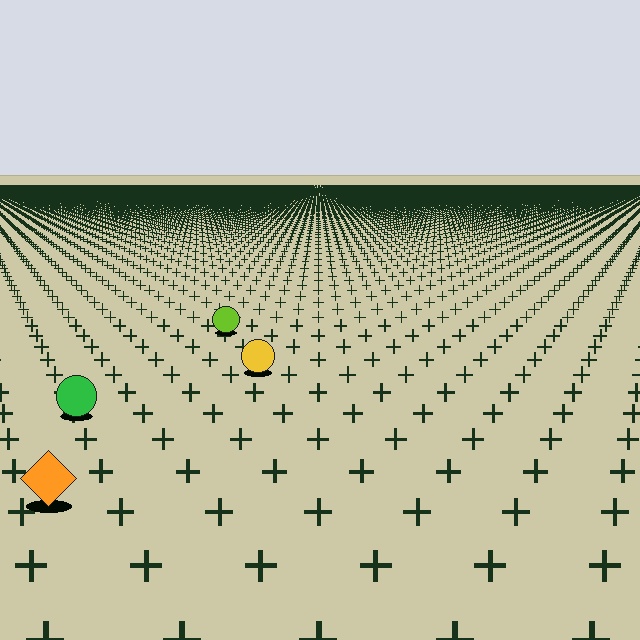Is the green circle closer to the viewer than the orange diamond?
No. The orange diamond is closer — you can tell from the texture gradient: the ground texture is coarser near it.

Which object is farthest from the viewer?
The lime circle is farthest from the viewer. It appears smaller and the ground texture around it is denser.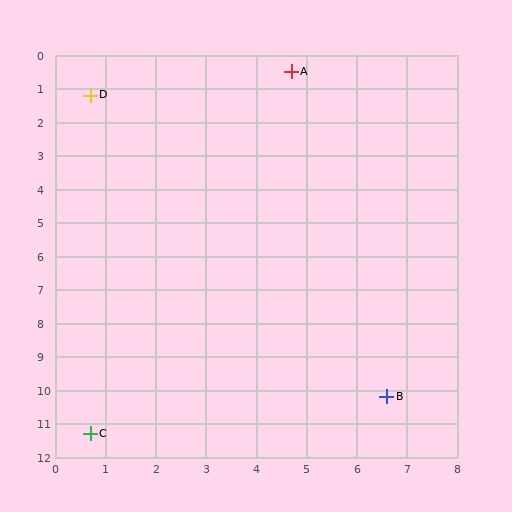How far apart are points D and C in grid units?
Points D and C are about 10.1 grid units apart.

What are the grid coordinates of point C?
Point C is at approximately (0.7, 11.3).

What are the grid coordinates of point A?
Point A is at approximately (4.7, 0.5).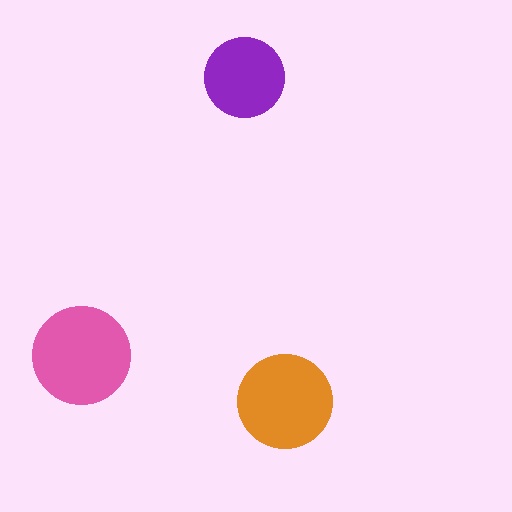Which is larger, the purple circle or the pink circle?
The pink one.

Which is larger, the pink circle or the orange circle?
The pink one.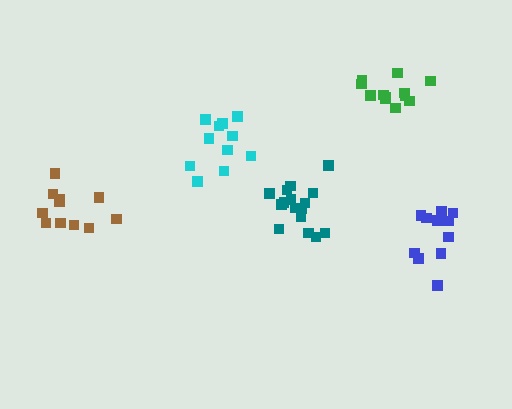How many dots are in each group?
Group 1: 16 dots, Group 2: 11 dots, Group 3: 12 dots, Group 4: 11 dots, Group 5: 11 dots (61 total).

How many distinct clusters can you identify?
There are 5 distinct clusters.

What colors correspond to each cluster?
The clusters are colored: teal, cyan, green, blue, brown.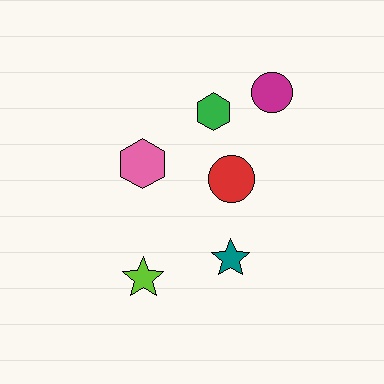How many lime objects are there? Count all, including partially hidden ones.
There is 1 lime object.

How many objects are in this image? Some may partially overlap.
There are 6 objects.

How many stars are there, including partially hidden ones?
There are 2 stars.